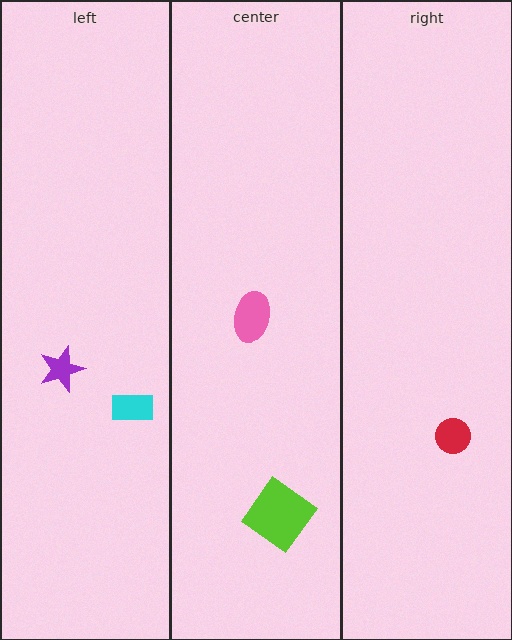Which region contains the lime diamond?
The center region.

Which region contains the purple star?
The left region.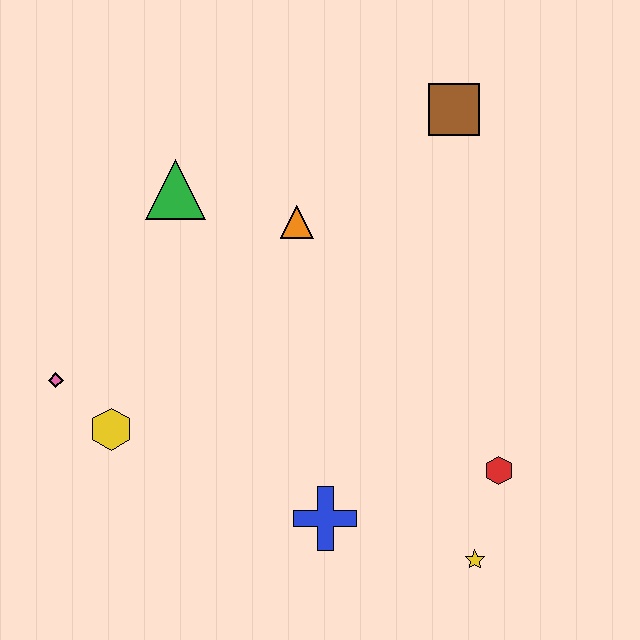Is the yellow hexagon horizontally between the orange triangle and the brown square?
No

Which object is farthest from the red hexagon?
The pink diamond is farthest from the red hexagon.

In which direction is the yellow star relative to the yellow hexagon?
The yellow star is to the right of the yellow hexagon.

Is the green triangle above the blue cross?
Yes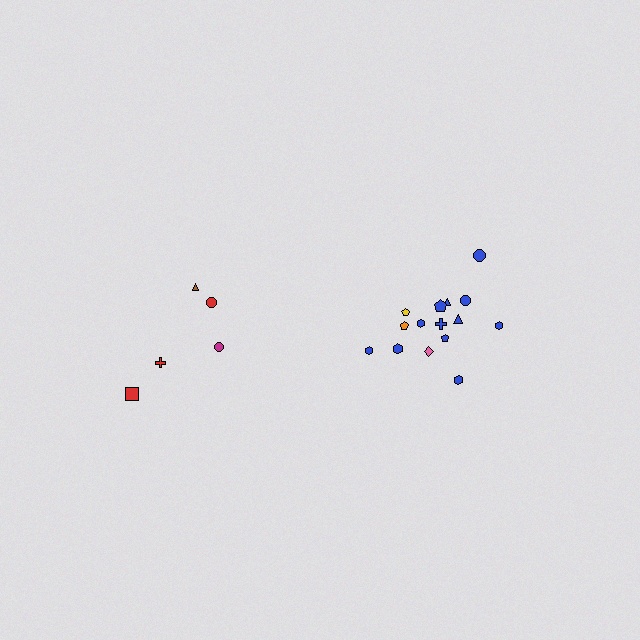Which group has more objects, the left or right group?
The right group.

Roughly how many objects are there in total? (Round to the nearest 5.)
Roughly 20 objects in total.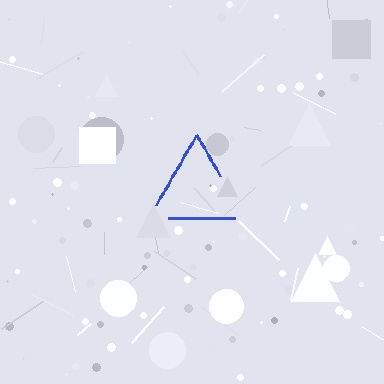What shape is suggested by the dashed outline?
The dashed outline suggests a triangle.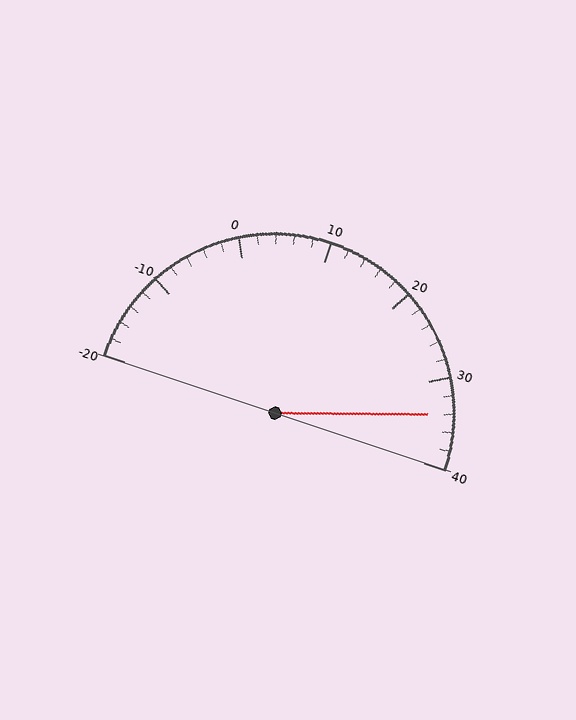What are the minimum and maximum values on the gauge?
The gauge ranges from -20 to 40.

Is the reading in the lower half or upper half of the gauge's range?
The reading is in the upper half of the range (-20 to 40).